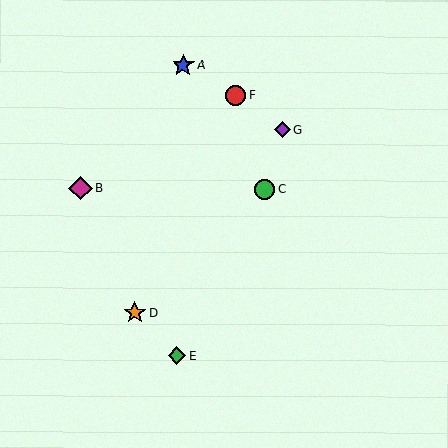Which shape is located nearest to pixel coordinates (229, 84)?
The red circle (labeled F) at (236, 95) is nearest to that location.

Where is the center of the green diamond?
The center of the green diamond is at (177, 355).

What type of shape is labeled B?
Shape B is a magenta diamond.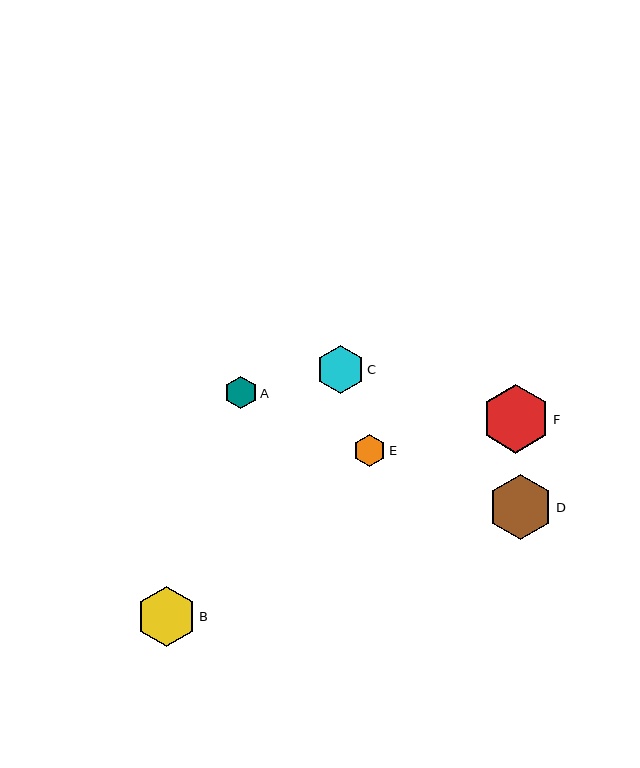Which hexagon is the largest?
Hexagon F is the largest with a size of approximately 68 pixels.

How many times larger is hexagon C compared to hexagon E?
Hexagon C is approximately 1.5 times the size of hexagon E.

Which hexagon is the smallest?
Hexagon A is the smallest with a size of approximately 33 pixels.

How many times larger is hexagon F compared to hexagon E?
Hexagon F is approximately 2.1 times the size of hexagon E.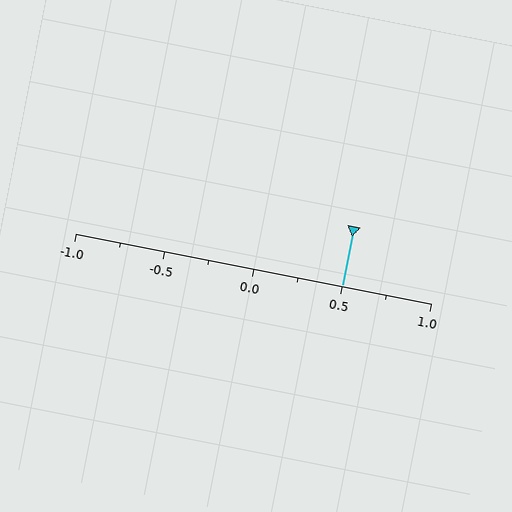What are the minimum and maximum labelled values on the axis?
The axis runs from -1.0 to 1.0.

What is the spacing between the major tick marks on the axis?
The major ticks are spaced 0.5 apart.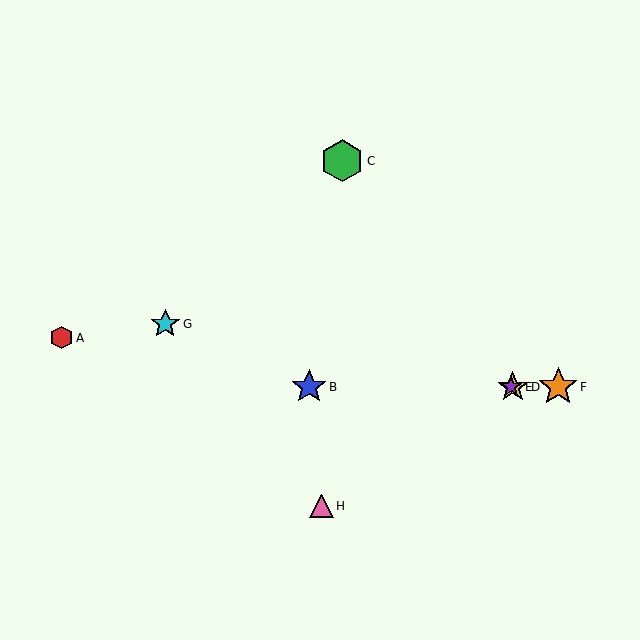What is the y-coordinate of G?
Object G is at y≈324.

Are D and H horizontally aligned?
No, D is at y≈387 and H is at y≈506.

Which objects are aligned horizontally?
Objects B, D, E, F are aligned horizontally.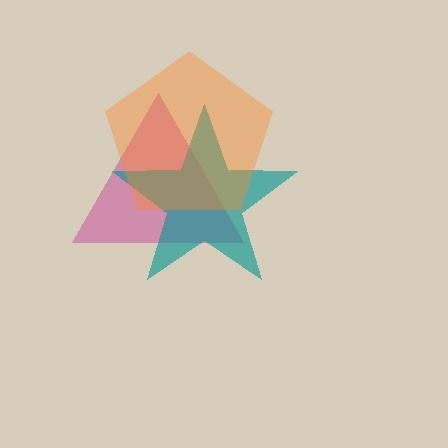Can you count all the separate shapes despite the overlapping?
Yes, there are 3 separate shapes.